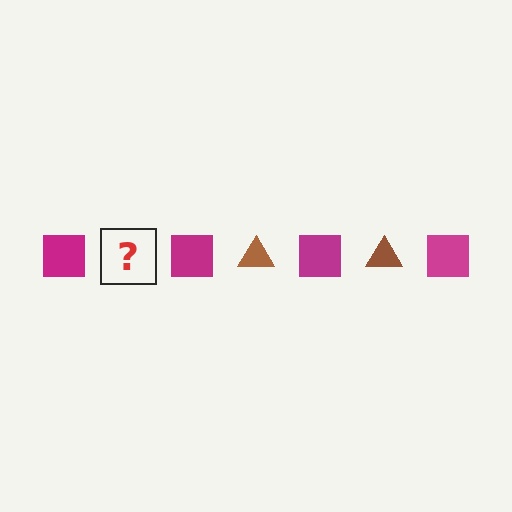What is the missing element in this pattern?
The missing element is a brown triangle.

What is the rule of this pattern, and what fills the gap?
The rule is that the pattern alternates between magenta square and brown triangle. The gap should be filled with a brown triangle.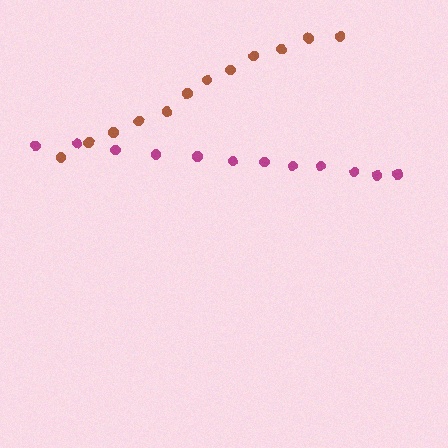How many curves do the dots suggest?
There are 2 distinct paths.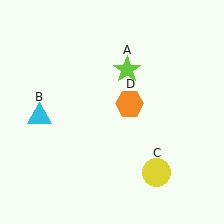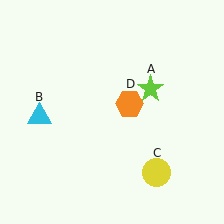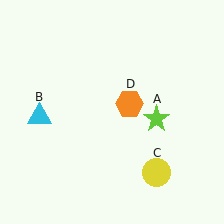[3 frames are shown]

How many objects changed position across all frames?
1 object changed position: lime star (object A).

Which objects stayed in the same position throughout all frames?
Cyan triangle (object B) and yellow circle (object C) and orange hexagon (object D) remained stationary.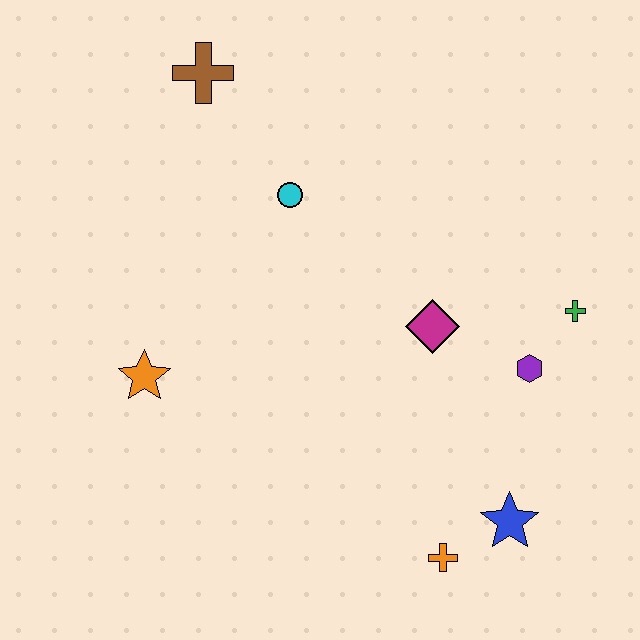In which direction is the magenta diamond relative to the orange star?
The magenta diamond is to the right of the orange star.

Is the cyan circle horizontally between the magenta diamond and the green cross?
No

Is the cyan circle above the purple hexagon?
Yes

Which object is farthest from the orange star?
The green cross is farthest from the orange star.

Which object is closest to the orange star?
The cyan circle is closest to the orange star.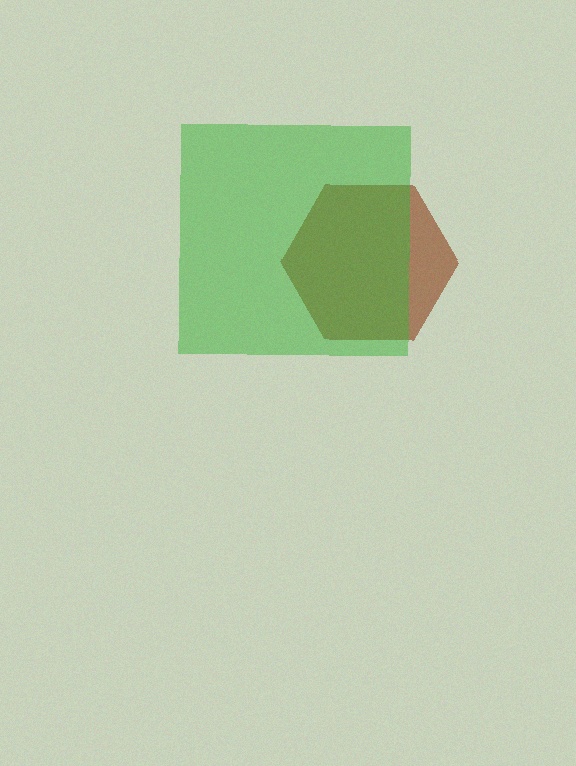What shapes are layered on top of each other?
The layered shapes are: a brown hexagon, a green square.